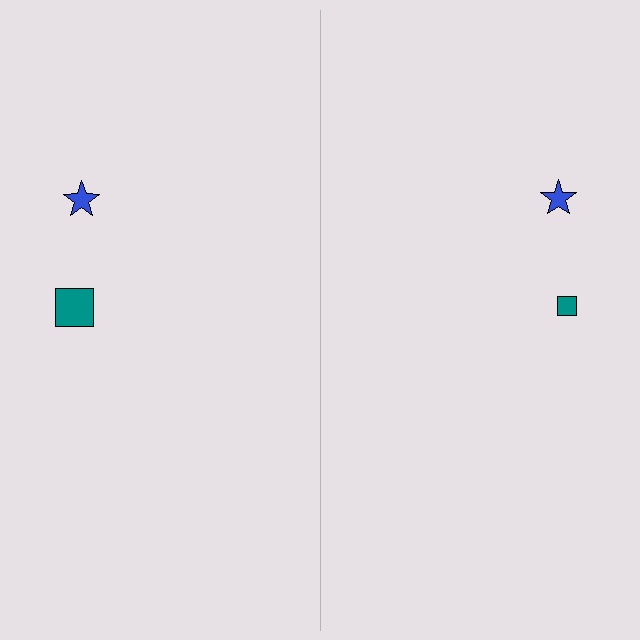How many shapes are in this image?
There are 4 shapes in this image.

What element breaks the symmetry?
The teal square on the right side has a different size than its mirror counterpart.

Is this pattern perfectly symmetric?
No, the pattern is not perfectly symmetric. The teal square on the right side has a different size than its mirror counterpart.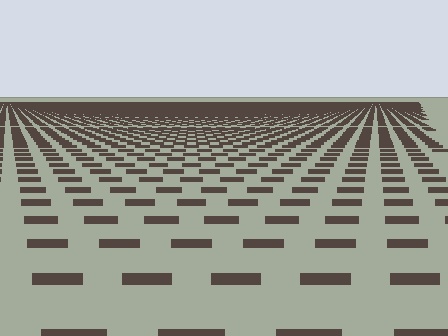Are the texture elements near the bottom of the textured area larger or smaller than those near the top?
Larger. Near the bottom, elements are closer to the viewer and appear at a bigger on-screen size.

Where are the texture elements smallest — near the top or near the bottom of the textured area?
Near the top.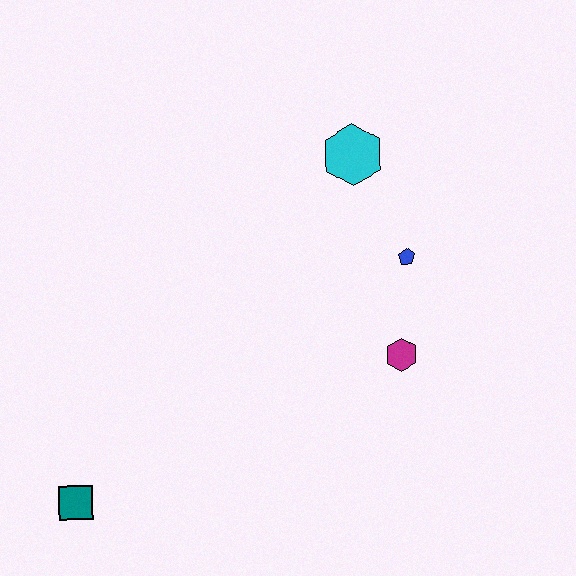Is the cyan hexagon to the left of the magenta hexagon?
Yes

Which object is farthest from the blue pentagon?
The teal square is farthest from the blue pentagon.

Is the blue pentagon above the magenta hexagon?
Yes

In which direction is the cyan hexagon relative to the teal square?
The cyan hexagon is above the teal square.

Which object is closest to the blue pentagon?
The magenta hexagon is closest to the blue pentagon.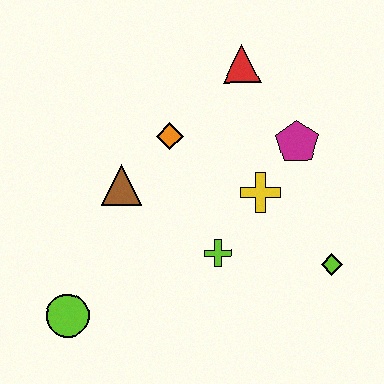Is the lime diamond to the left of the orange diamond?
No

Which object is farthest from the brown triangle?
The lime diamond is farthest from the brown triangle.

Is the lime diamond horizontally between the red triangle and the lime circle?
No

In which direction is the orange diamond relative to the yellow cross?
The orange diamond is to the left of the yellow cross.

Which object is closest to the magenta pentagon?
The yellow cross is closest to the magenta pentagon.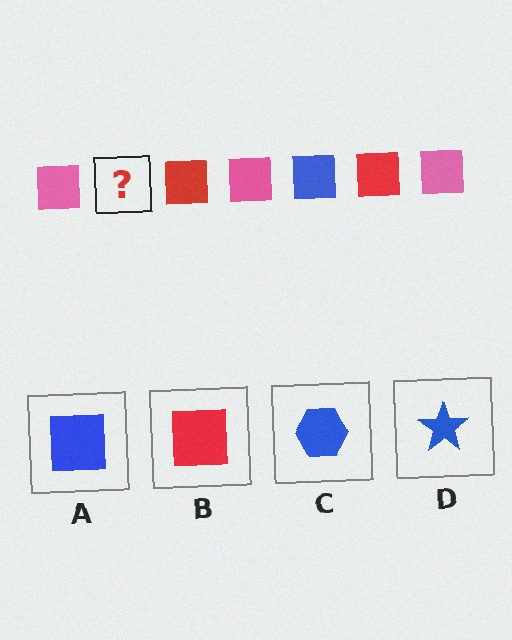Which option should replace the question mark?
Option A.